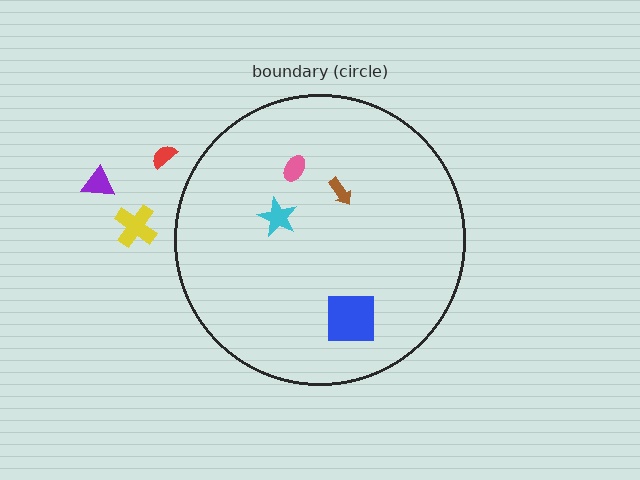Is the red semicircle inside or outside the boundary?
Outside.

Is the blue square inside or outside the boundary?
Inside.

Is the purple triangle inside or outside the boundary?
Outside.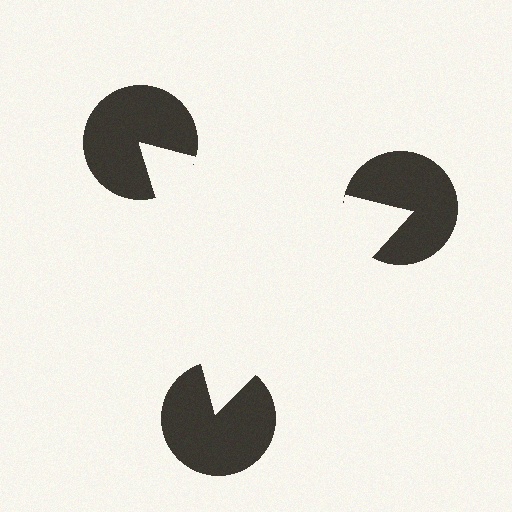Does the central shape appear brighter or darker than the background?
It typically appears slightly brighter than the background, even though no actual brightness change is drawn.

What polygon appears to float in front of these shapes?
An illusory triangle — its edges are inferred from the aligned wedge cuts in the pac-man discs, not physically drawn.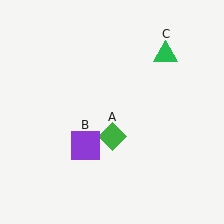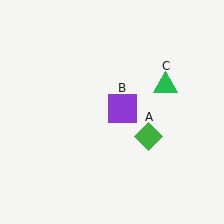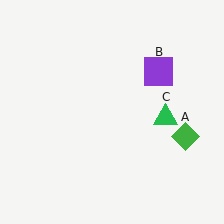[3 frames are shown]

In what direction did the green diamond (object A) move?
The green diamond (object A) moved right.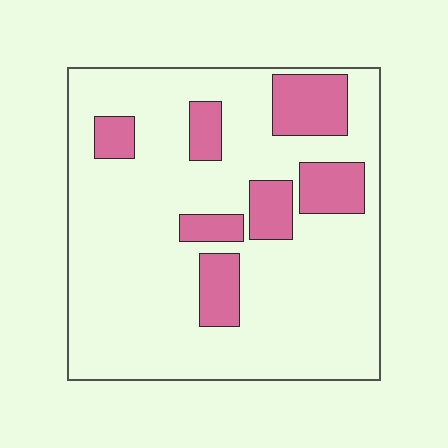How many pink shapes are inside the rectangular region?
7.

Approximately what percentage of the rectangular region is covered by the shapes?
Approximately 20%.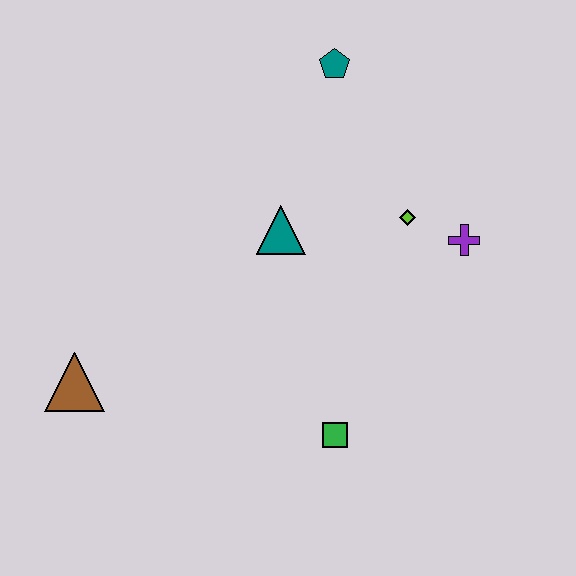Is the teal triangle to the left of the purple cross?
Yes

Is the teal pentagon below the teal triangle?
No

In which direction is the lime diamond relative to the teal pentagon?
The lime diamond is below the teal pentagon.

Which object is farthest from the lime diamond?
The brown triangle is farthest from the lime diamond.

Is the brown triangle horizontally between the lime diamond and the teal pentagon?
No